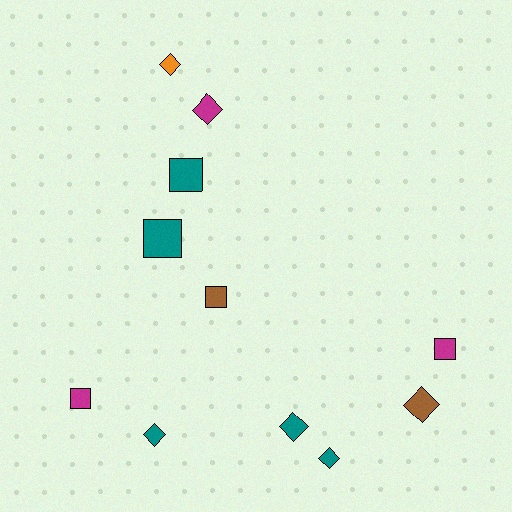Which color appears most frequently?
Teal, with 5 objects.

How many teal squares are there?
There are 2 teal squares.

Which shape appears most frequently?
Diamond, with 6 objects.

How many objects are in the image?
There are 11 objects.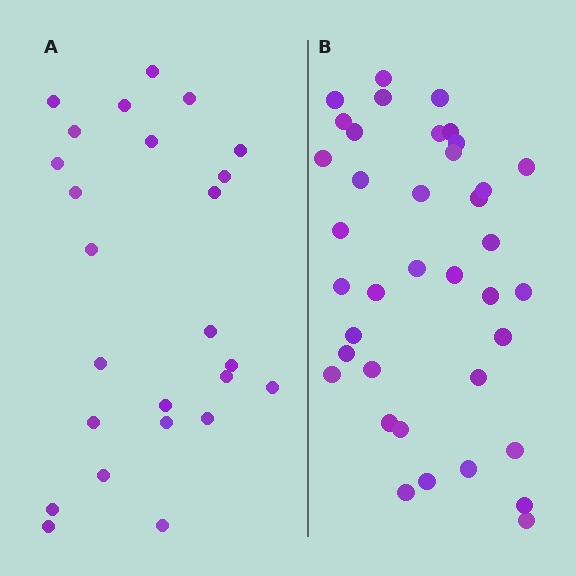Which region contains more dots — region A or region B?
Region B (the right region) has more dots.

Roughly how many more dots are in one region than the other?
Region B has approximately 15 more dots than region A.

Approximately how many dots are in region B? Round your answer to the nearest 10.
About 40 dots. (The exact count is 38, which rounds to 40.)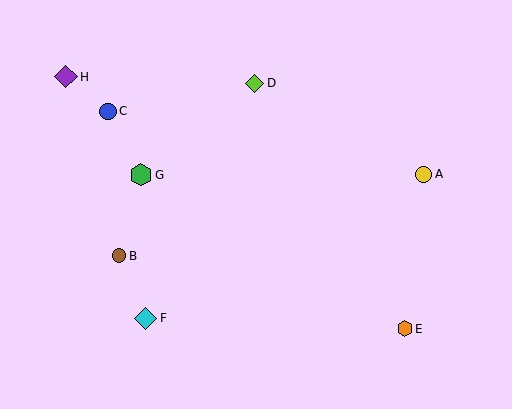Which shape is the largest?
The purple diamond (labeled H) is the largest.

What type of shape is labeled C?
Shape C is a blue circle.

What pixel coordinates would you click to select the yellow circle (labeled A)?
Click at (424, 174) to select the yellow circle A.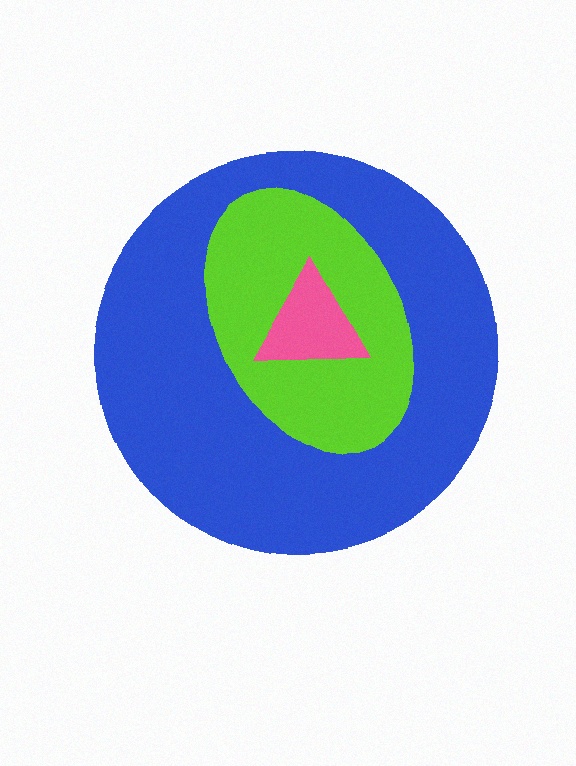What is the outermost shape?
The blue circle.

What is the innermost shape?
The pink triangle.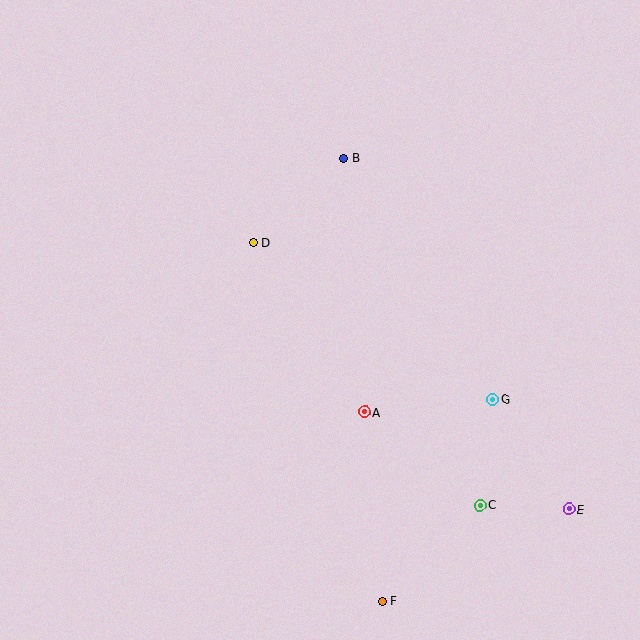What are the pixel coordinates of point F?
Point F is at (382, 601).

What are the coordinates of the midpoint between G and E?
The midpoint between G and E is at (531, 454).